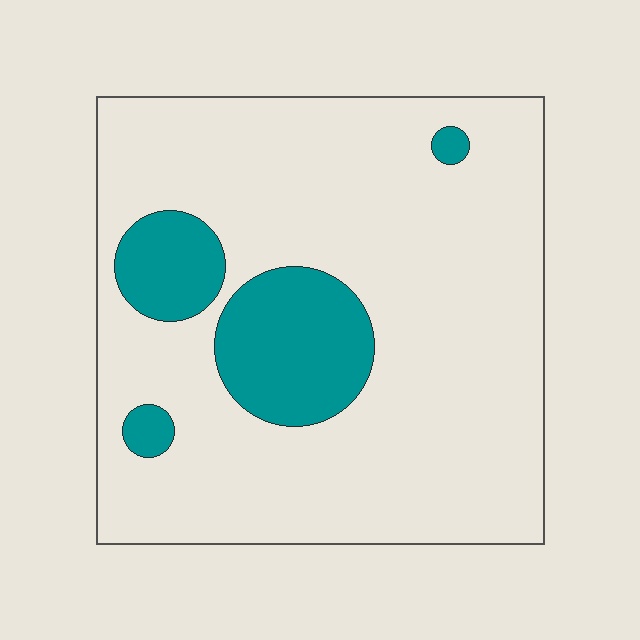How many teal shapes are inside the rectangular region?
4.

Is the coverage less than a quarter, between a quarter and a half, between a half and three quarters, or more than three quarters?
Less than a quarter.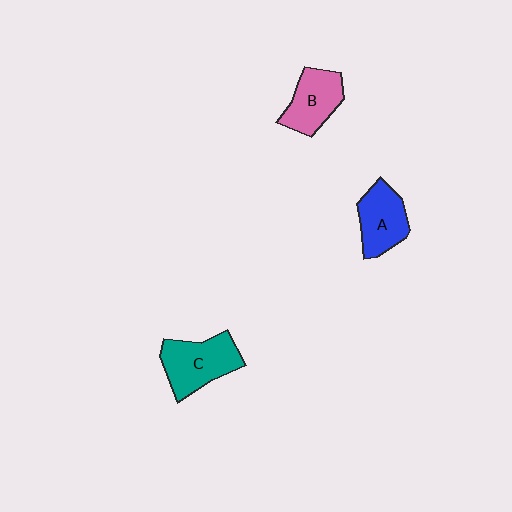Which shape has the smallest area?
Shape B (pink).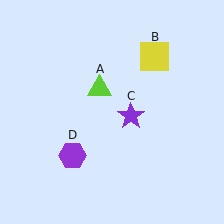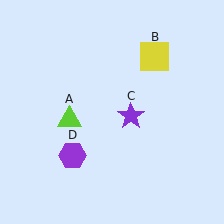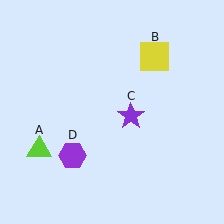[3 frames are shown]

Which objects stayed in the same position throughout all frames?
Yellow square (object B) and purple star (object C) and purple hexagon (object D) remained stationary.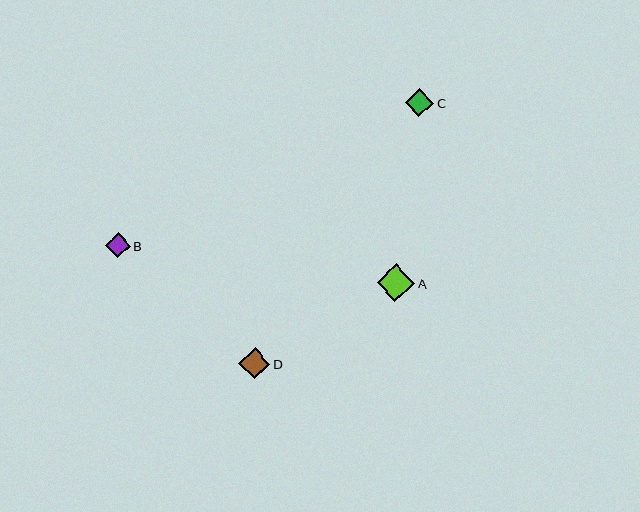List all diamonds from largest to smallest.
From largest to smallest: A, D, C, B.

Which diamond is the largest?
Diamond A is the largest with a size of approximately 37 pixels.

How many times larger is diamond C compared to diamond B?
Diamond C is approximately 1.1 times the size of diamond B.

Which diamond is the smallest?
Diamond B is the smallest with a size of approximately 25 pixels.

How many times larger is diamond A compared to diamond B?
Diamond A is approximately 1.5 times the size of diamond B.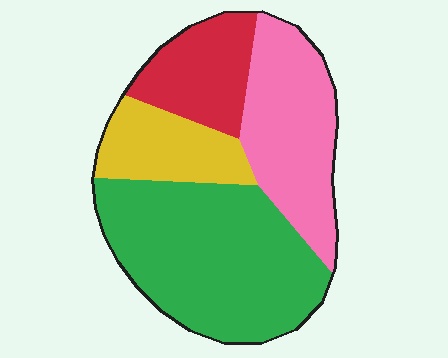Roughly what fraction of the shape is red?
Red covers roughly 15% of the shape.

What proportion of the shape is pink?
Pink covers about 25% of the shape.